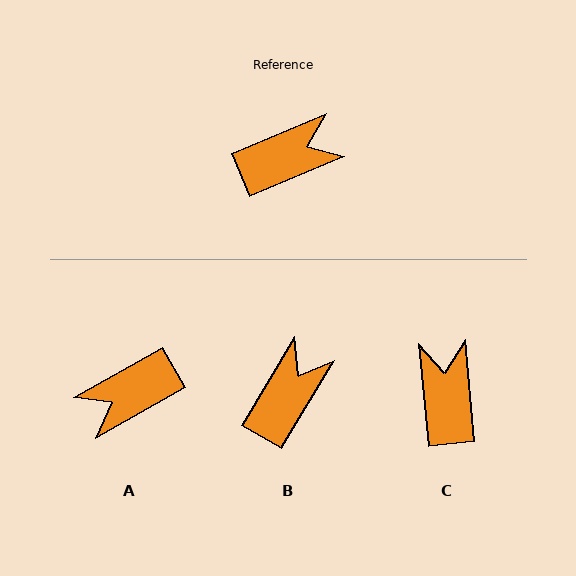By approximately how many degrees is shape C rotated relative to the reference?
Approximately 73 degrees counter-clockwise.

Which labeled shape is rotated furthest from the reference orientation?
A, about 173 degrees away.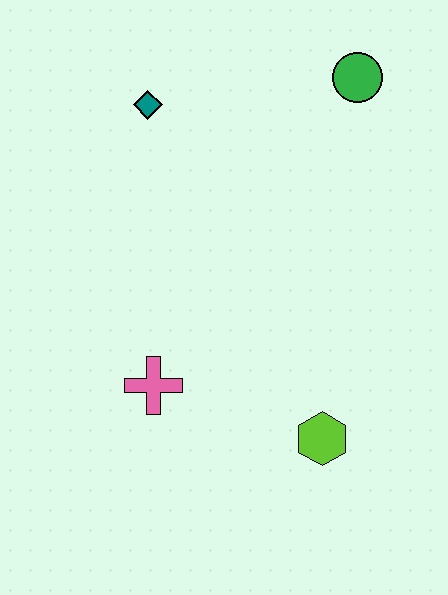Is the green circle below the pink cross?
No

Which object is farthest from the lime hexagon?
The teal diamond is farthest from the lime hexagon.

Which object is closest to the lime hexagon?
The pink cross is closest to the lime hexagon.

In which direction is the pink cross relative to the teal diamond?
The pink cross is below the teal diamond.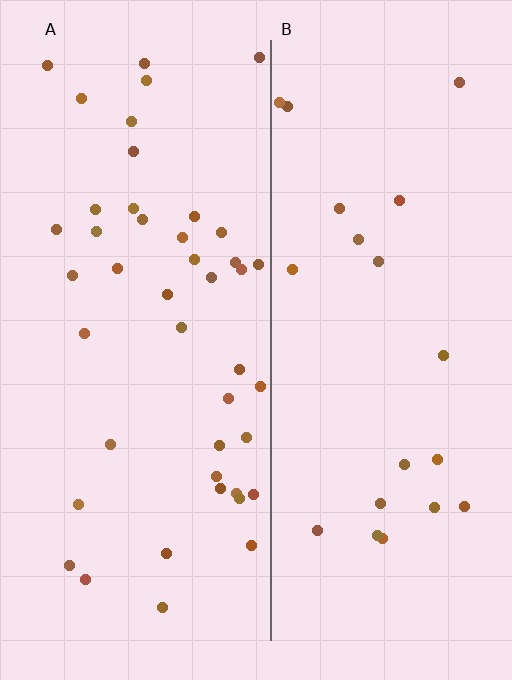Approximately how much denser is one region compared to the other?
Approximately 2.2× — region A over region B.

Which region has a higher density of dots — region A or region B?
A (the left).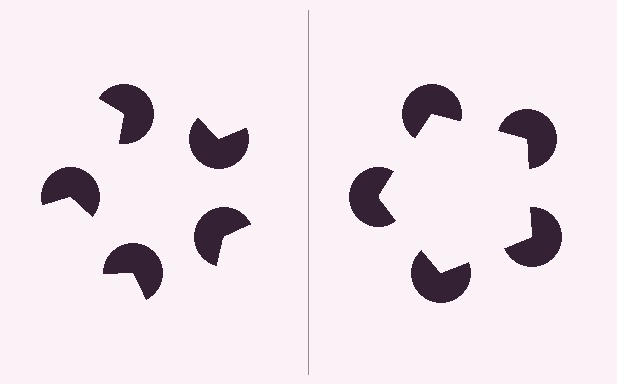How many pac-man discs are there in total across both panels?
10 — 5 on each side.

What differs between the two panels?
The pac-man discs are positioned identically on both sides; only the wedge orientations differ. On the right they align to a pentagon; on the left they are misaligned.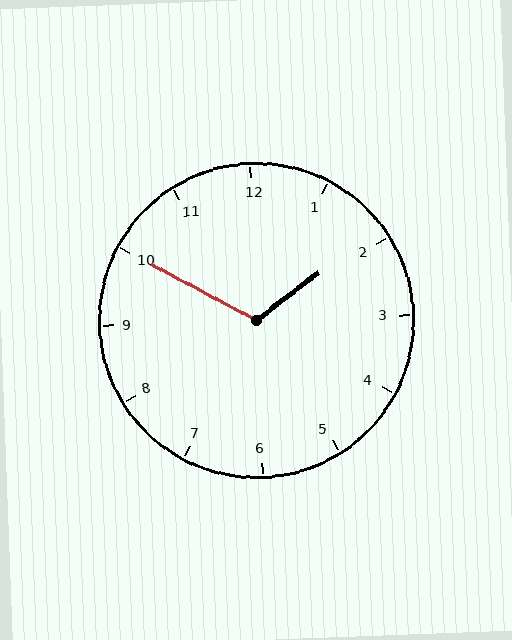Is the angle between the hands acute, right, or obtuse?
It is obtuse.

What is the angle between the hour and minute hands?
Approximately 115 degrees.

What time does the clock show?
1:50.